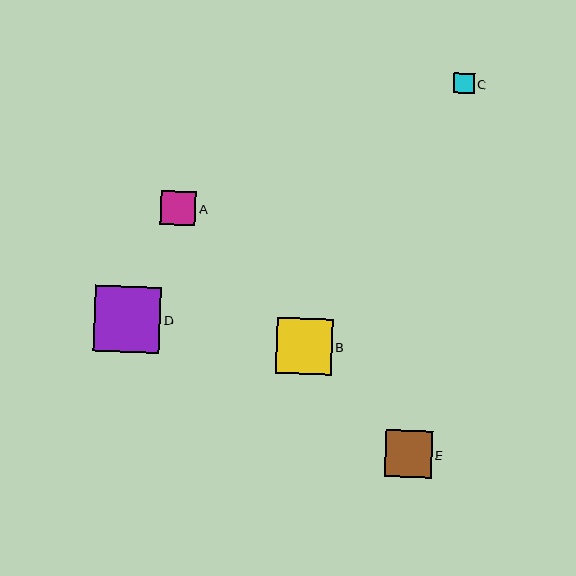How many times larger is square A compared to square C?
Square A is approximately 1.7 times the size of square C.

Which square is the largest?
Square D is the largest with a size of approximately 67 pixels.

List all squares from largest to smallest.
From largest to smallest: D, B, E, A, C.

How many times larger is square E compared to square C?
Square E is approximately 2.2 times the size of square C.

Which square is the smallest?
Square C is the smallest with a size of approximately 21 pixels.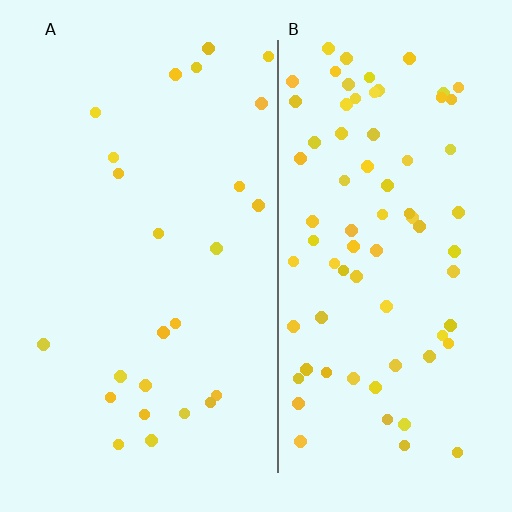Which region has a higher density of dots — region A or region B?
B (the right).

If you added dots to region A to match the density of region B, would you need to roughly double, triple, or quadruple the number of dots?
Approximately triple.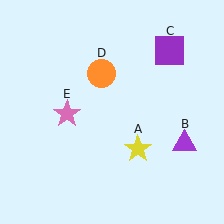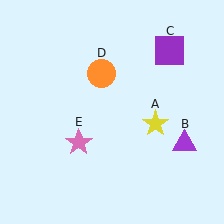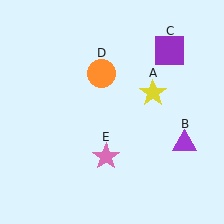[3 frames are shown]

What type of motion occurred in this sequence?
The yellow star (object A), pink star (object E) rotated counterclockwise around the center of the scene.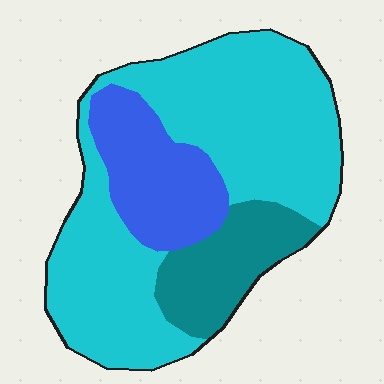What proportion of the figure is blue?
Blue covers 20% of the figure.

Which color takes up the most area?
Cyan, at roughly 65%.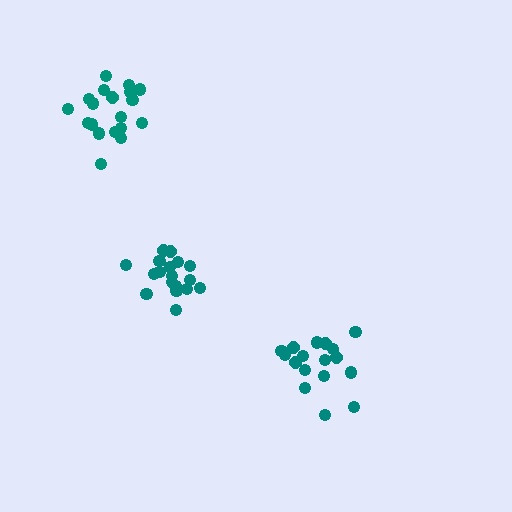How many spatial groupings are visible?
There are 3 spatial groupings.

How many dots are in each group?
Group 1: 17 dots, Group 2: 18 dots, Group 3: 19 dots (54 total).